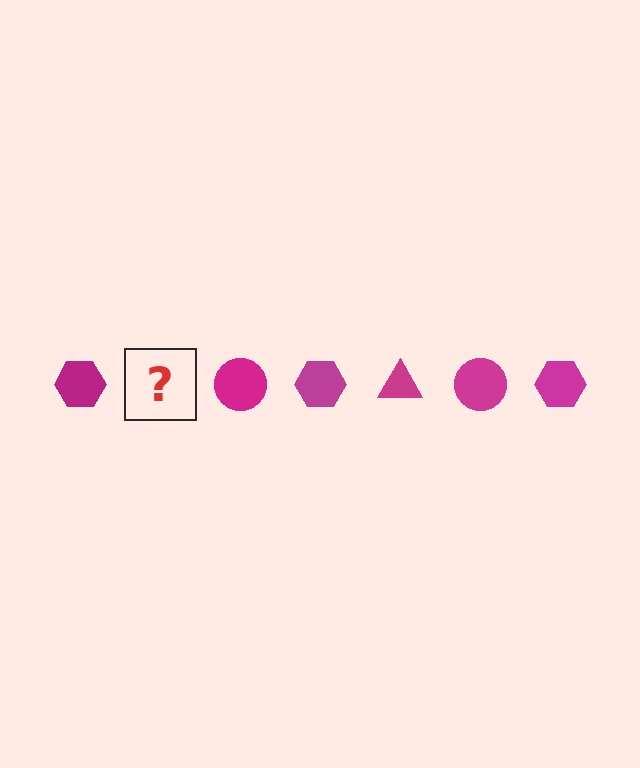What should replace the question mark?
The question mark should be replaced with a magenta triangle.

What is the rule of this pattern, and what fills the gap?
The rule is that the pattern cycles through hexagon, triangle, circle shapes in magenta. The gap should be filled with a magenta triangle.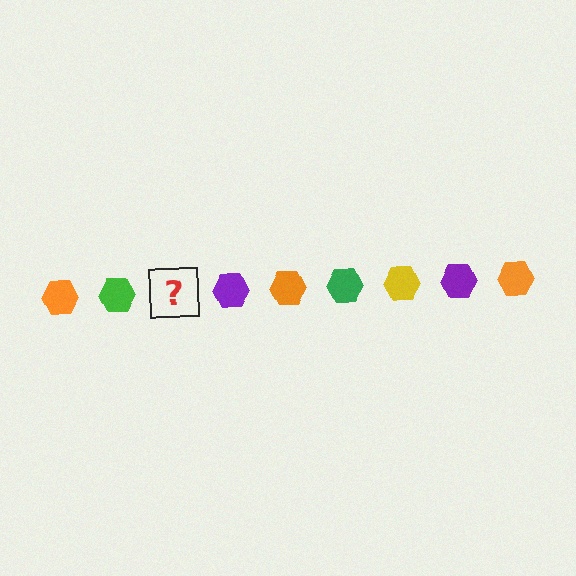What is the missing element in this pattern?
The missing element is a yellow hexagon.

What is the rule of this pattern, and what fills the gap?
The rule is that the pattern cycles through orange, green, yellow, purple hexagons. The gap should be filled with a yellow hexagon.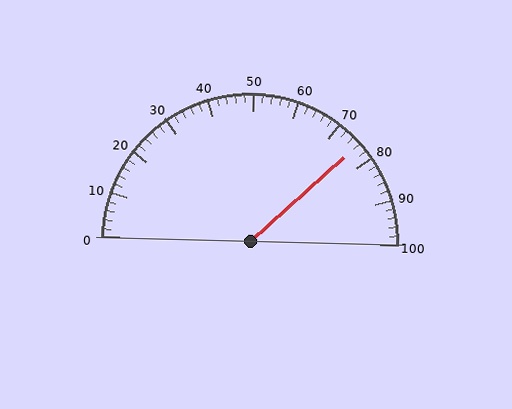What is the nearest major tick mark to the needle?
The nearest major tick mark is 80.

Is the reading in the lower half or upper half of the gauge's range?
The reading is in the upper half of the range (0 to 100).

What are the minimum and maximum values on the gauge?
The gauge ranges from 0 to 100.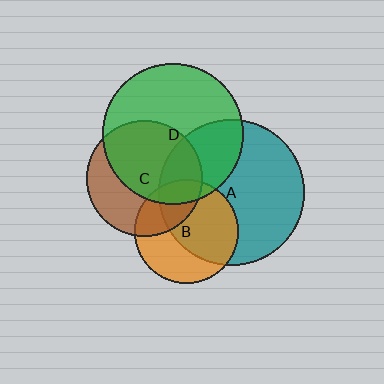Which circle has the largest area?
Circle A (teal).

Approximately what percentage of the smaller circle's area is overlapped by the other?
Approximately 30%.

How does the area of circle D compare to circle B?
Approximately 1.8 times.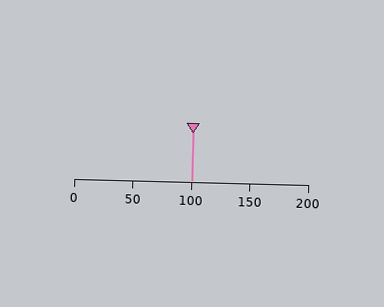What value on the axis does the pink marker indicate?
The marker indicates approximately 100.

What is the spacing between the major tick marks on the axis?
The major ticks are spaced 50 apart.